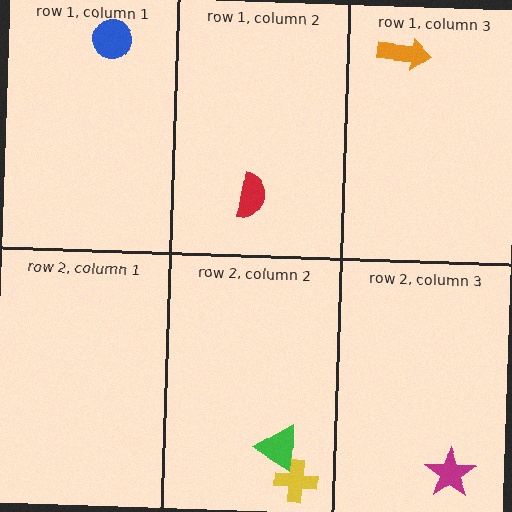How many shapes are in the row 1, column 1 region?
1.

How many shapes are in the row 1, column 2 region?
1.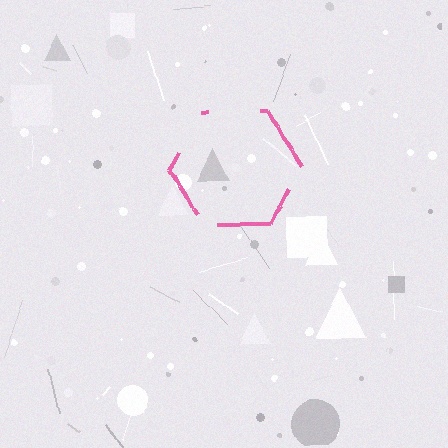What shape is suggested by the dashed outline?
The dashed outline suggests a hexagon.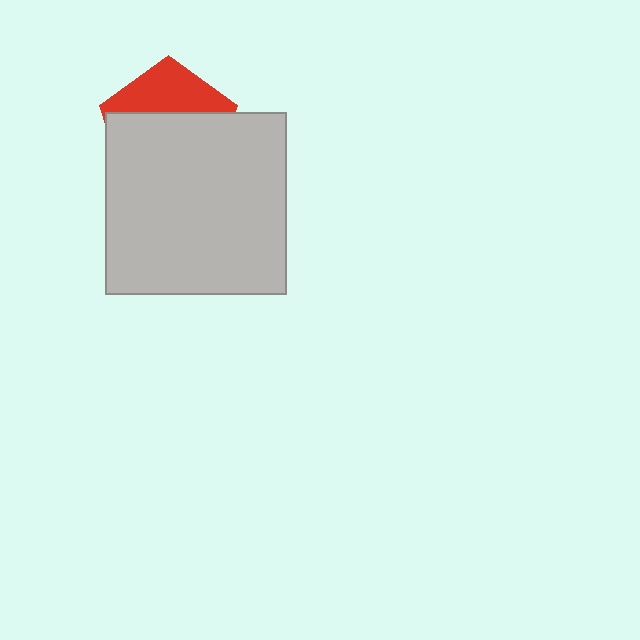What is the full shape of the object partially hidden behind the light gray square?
The partially hidden object is a red pentagon.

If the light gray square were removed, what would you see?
You would see the complete red pentagon.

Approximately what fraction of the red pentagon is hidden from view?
Roughly 66% of the red pentagon is hidden behind the light gray square.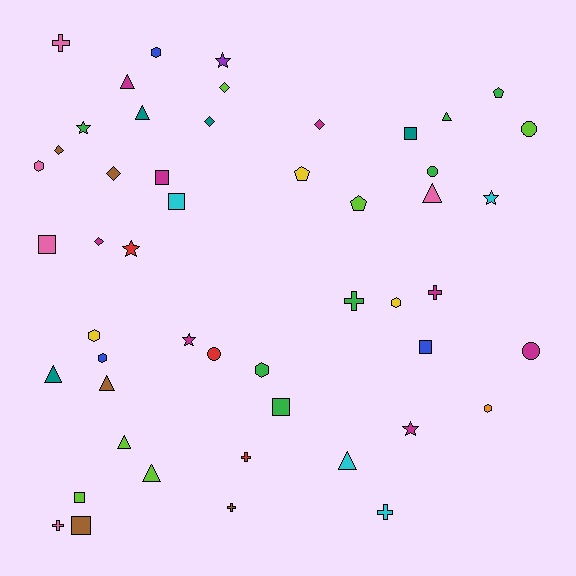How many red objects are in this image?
There are 3 red objects.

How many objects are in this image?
There are 50 objects.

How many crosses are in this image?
There are 7 crosses.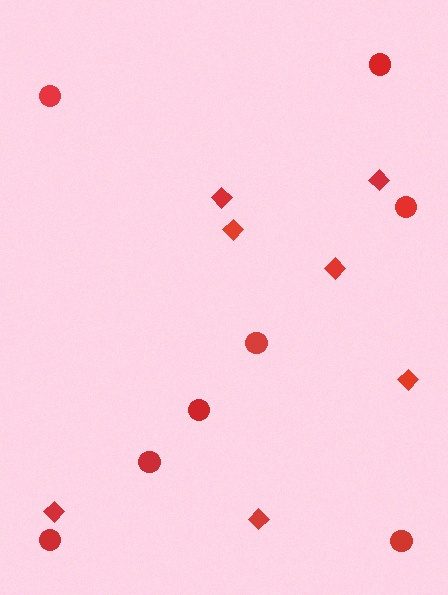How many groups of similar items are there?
There are 2 groups: one group of diamonds (7) and one group of circles (8).